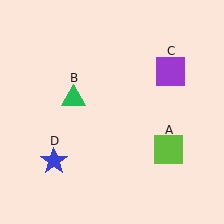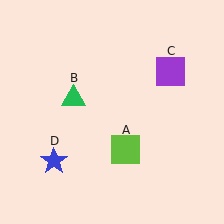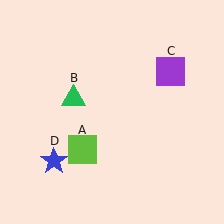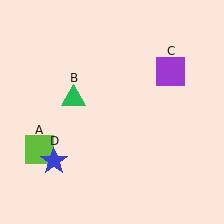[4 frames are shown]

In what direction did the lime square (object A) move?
The lime square (object A) moved left.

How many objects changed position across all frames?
1 object changed position: lime square (object A).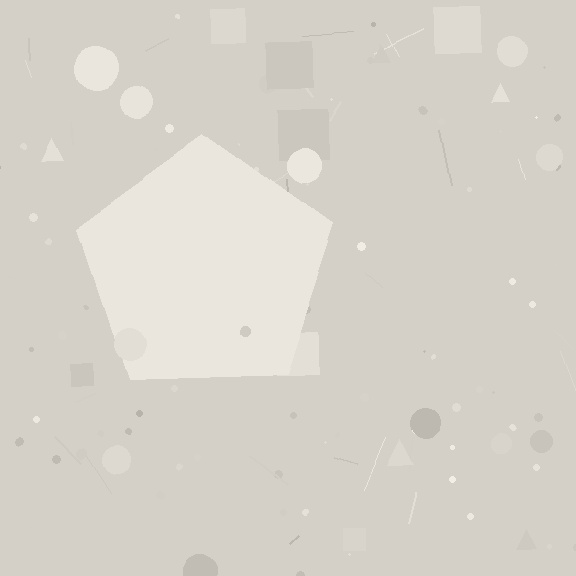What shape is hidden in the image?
A pentagon is hidden in the image.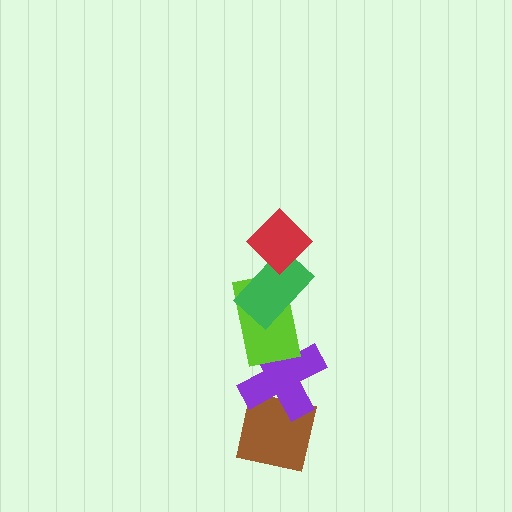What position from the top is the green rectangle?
The green rectangle is 2nd from the top.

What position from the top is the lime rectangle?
The lime rectangle is 3rd from the top.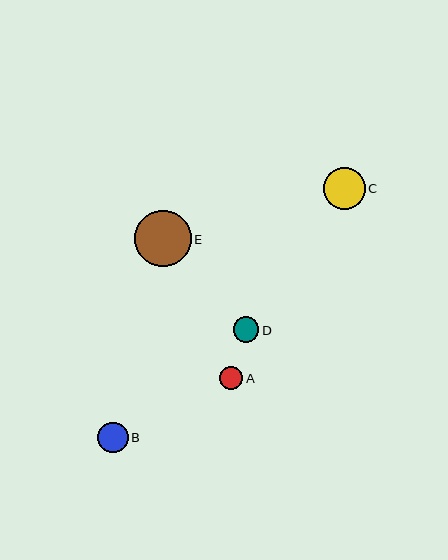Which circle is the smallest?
Circle A is the smallest with a size of approximately 23 pixels.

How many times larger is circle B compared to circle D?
Circle B is approximately 1.2 times the size of circle D.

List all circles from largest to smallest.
From largest to smallest: E, C, B, D, A.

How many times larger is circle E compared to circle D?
Circle E is approximately 2.2 times the size of circle D.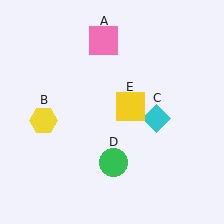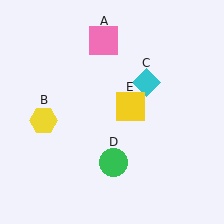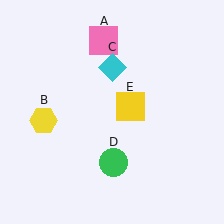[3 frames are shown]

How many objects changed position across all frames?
1 object changed position: cyan diamond (object C).